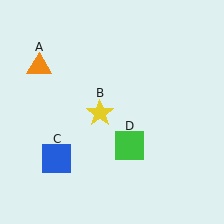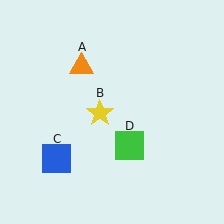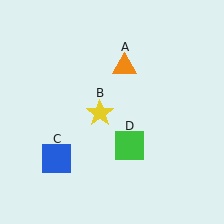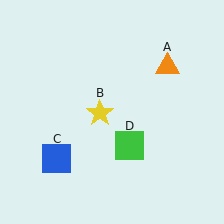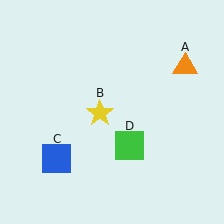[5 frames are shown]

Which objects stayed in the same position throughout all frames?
Yellow star (object B) and blue square (object C) and green square (object D) remained stationary.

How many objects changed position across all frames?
1 object changed position: orange triangle (object A).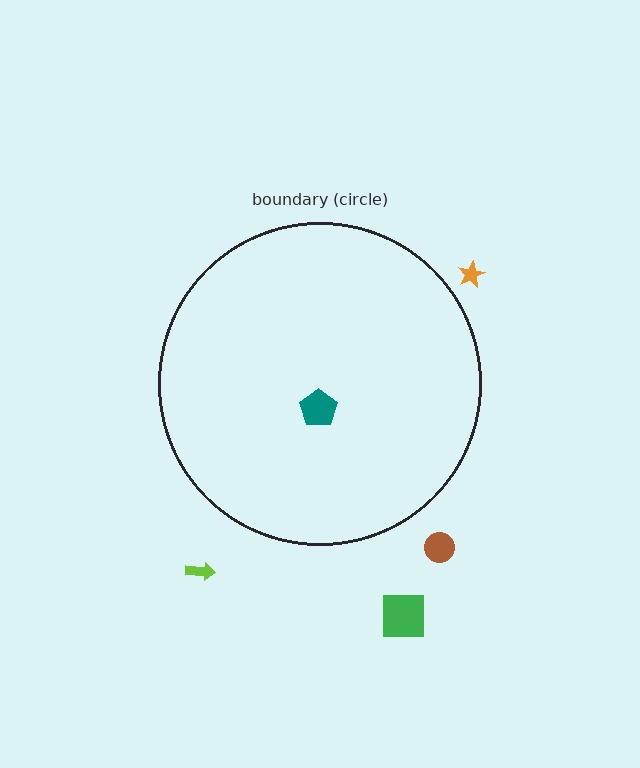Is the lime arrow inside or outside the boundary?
Outside.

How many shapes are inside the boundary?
1 inside, 4 outside.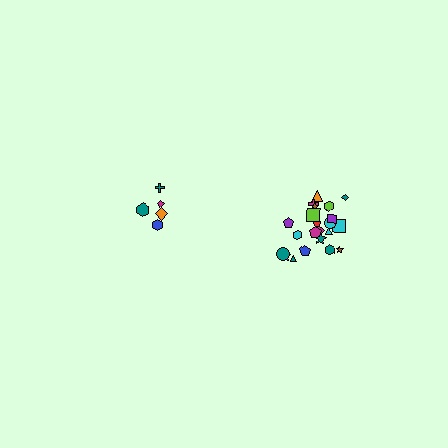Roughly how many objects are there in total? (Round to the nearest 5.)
Roughly 25 objects in total.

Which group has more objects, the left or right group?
The right group.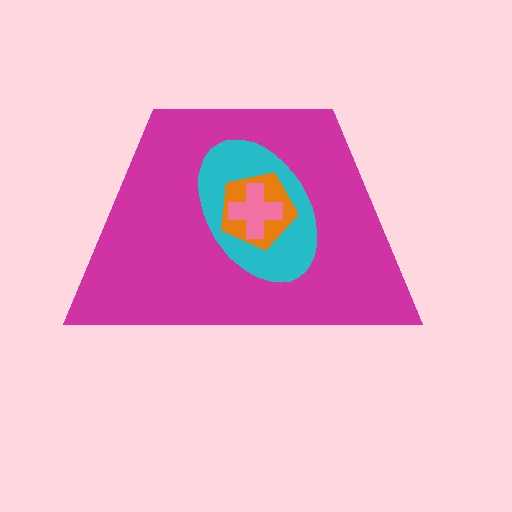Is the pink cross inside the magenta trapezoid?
Yes.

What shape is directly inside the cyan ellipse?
The orange pentagon.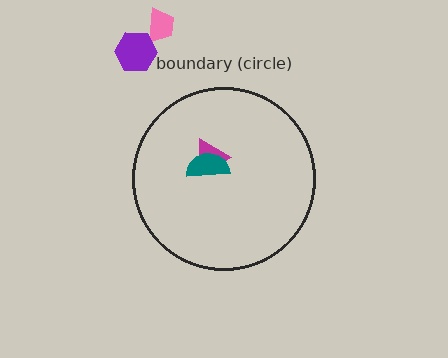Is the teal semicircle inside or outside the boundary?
Inside.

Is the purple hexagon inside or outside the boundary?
Outside.